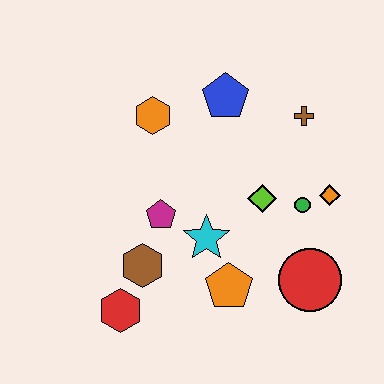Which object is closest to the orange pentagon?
The cyan star is closest to the orange pentagon.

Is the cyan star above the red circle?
Yes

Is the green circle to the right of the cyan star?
Yes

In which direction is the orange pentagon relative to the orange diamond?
The orange pentagon is to the left of the orange diamond.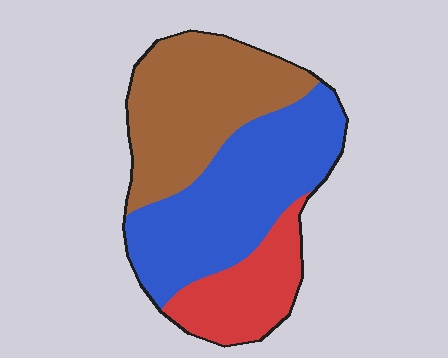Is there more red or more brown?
Brown.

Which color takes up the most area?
Blue, at roughly 45%.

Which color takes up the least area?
Red, at roughly 20%.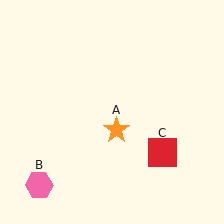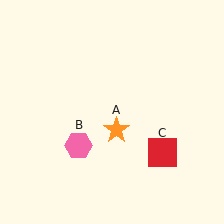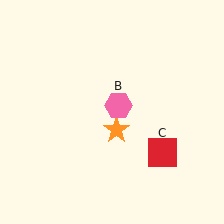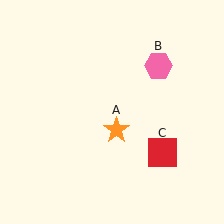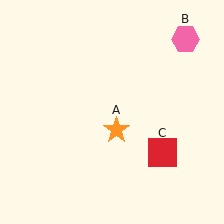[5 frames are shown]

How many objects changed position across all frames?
1 object changed position: pink hexagon (object B).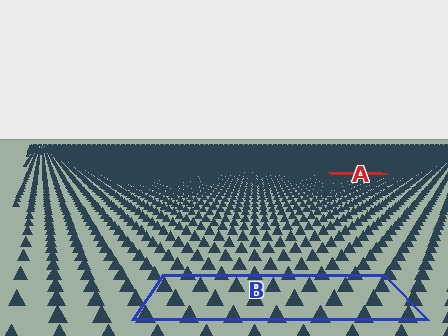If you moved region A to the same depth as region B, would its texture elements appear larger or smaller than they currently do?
They would appear larger. At a closer depth, the same texture elements are projected at a bigger on-screen size.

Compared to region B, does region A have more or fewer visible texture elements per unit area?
Region A has more texture elements per unit area — they are packed more densely because it is farther away.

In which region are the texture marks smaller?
The texture marks are smaller in region A, because it is farther away.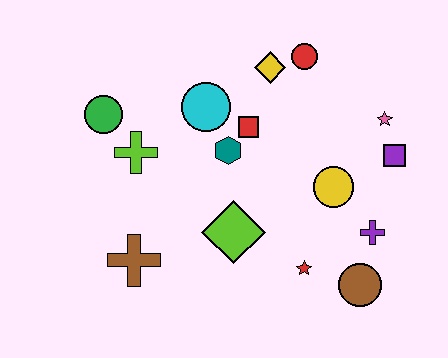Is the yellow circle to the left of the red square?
No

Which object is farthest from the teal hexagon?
The brown circle is farthest from the teal hexagon.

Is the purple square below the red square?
Yes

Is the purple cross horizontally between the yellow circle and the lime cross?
No